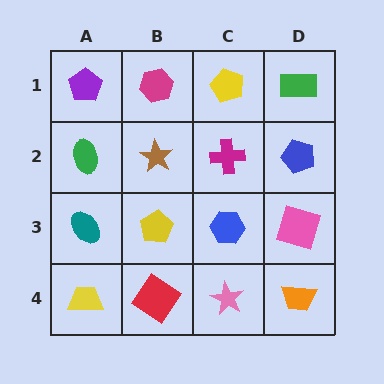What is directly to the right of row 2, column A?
A brown star.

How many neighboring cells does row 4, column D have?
2.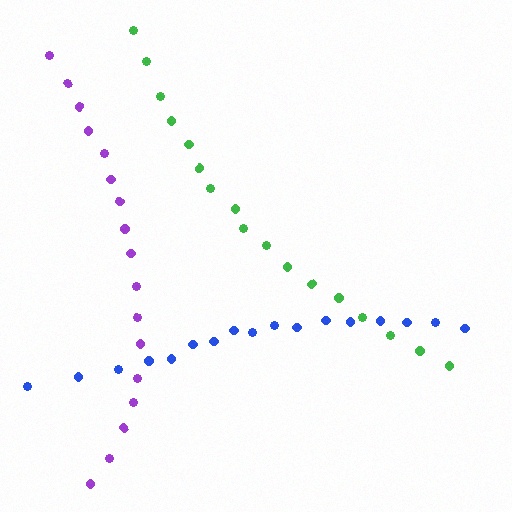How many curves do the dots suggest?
There are 3 distinct paths.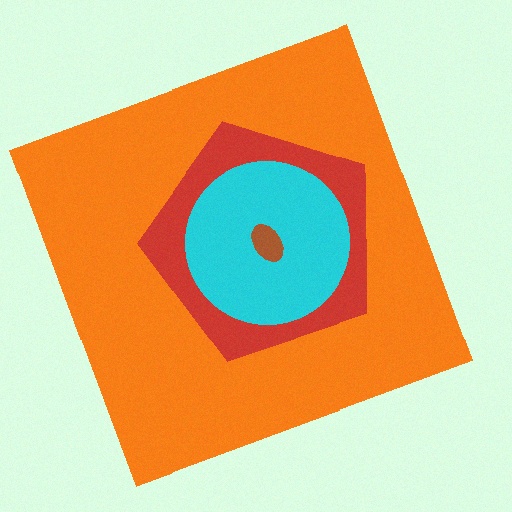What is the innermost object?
The brown ellipse.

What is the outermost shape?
The orange square.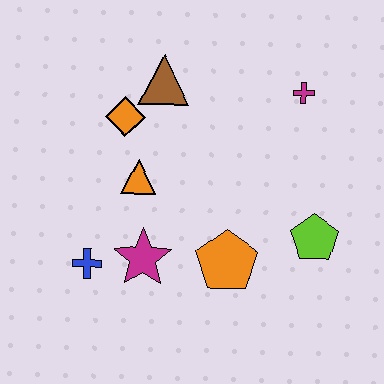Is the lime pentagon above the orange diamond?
No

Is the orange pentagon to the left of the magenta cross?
Yes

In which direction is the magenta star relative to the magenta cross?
The magenta star is below the magenta cross.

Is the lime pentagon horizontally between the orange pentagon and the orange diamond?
No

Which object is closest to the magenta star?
The blue cross is closest to the magenta star.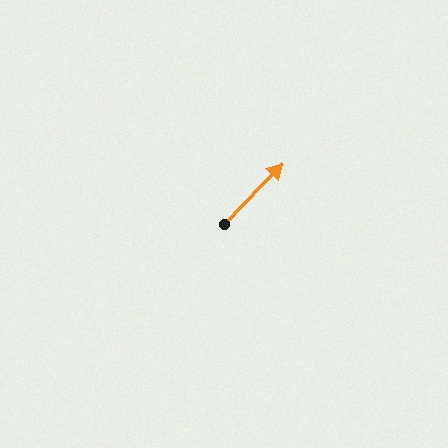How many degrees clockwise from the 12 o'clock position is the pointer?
Approximately 44 degrees.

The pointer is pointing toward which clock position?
Roughly 1 o'clock.